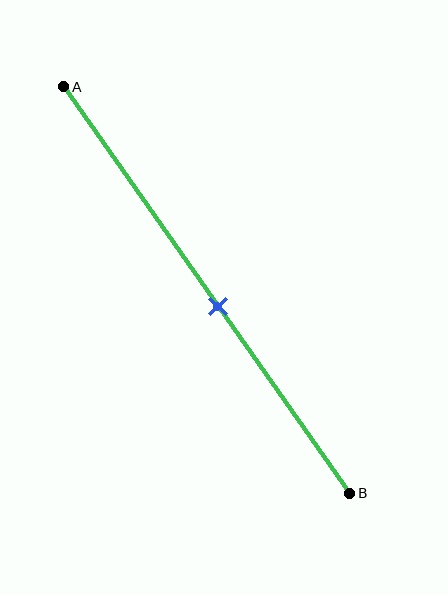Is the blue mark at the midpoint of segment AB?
No, the mark is at about 55% from A, not at the 50% midpoint.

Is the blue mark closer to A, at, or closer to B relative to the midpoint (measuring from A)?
The blue mark is closer to point B than the midpoint of segment AB.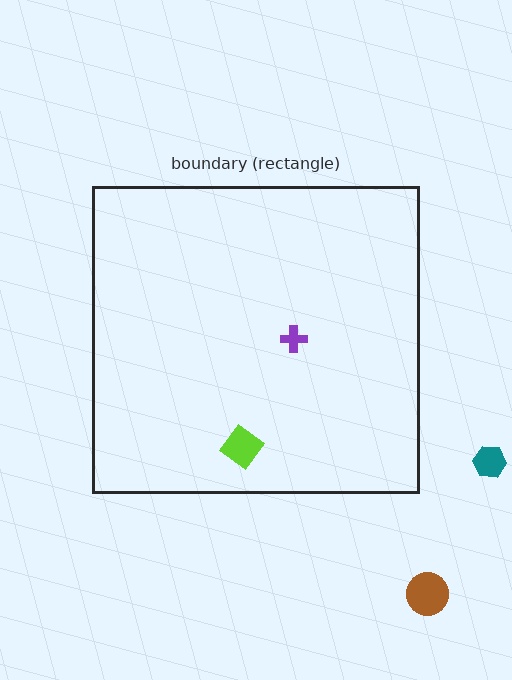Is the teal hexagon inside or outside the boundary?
Outside.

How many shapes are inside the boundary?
2 inside, 2 outside.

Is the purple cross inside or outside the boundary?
Inside.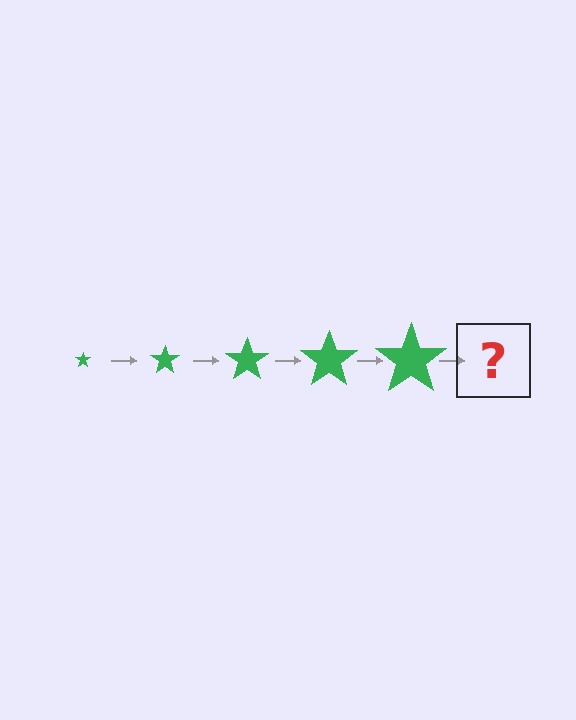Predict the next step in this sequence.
The next step is a green star, larger than the previous one.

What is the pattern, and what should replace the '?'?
The pattern is that the star gets progressively larger each step. The '?' should be a green star, larger than the previous one.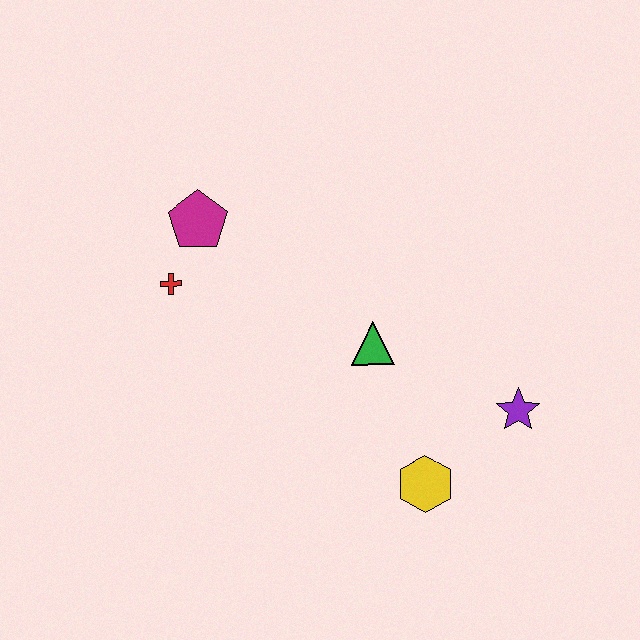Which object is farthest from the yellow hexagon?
The magenta pentagon is farthest from the yellow hexagon.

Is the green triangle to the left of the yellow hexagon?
Yes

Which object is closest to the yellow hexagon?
The purple star is closest to the yellow hexagon.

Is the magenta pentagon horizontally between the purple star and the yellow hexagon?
No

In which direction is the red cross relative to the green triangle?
The red cross is to the left of the green triangle.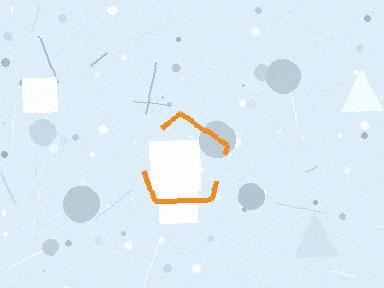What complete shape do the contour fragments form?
The contour fragments form a pentagon.